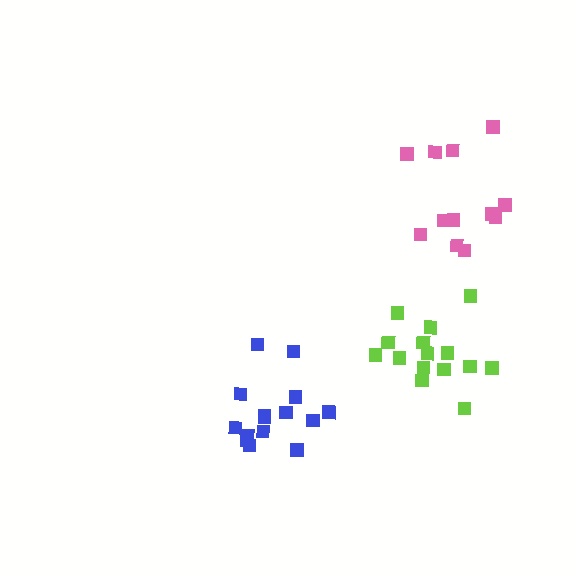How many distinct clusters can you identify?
There are 3 distinct clusters.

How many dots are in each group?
Group 1: 12 dots, Group 2: 15 dots, Group 3: 15 dots (42 total).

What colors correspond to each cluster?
The clusters are colored: pink, lime, blue.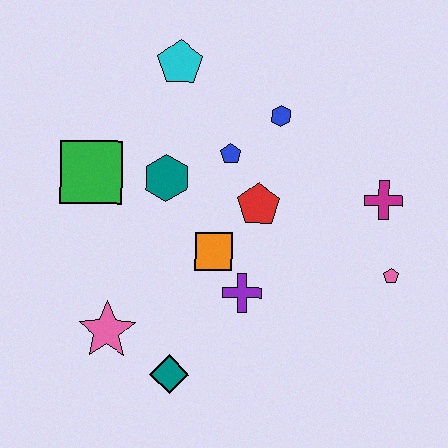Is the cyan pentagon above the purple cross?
Yes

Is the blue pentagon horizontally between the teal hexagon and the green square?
No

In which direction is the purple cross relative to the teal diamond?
The purple cross is above the teal diamond.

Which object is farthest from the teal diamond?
The cyan pentagon is farthest from the teal diamond.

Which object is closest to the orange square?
The purple cross is closest to the orange square.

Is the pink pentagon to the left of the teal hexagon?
No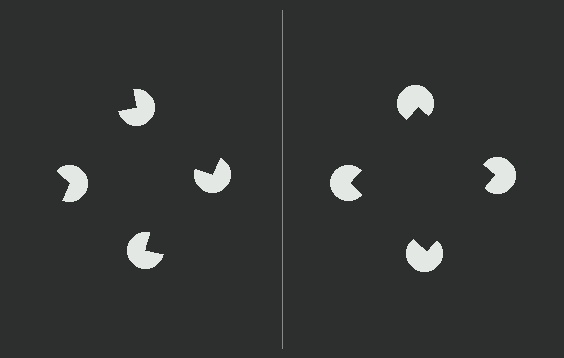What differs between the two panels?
The pac-man discs are positioned identically on both sides; only the wedge orientations differ. On the right they align to a square; on the left they are misaligned.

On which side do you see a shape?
An illusory square appears on the right side. On the left side the wedge cuts are rotated, so no coherent shape forms.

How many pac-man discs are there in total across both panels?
8 — 4 on each side.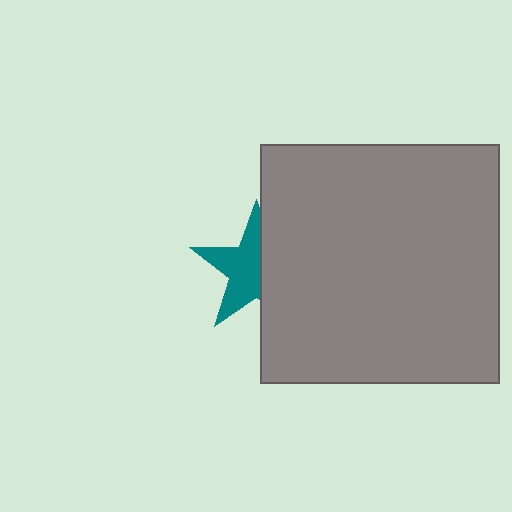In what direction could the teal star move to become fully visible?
The teal star could move left. That would shift it out from behind the gray square entirely.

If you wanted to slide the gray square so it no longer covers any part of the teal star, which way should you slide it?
Slide it right — that is the most direct way to separate the two shapes.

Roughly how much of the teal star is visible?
About half of it is visible (roughly 56%).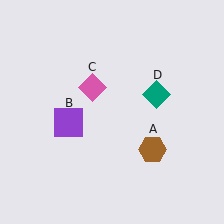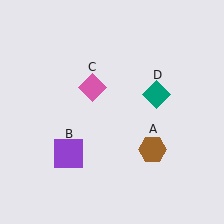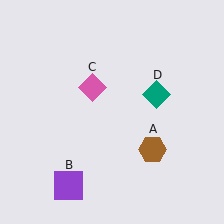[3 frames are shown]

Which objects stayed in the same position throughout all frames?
Brown hexagon (object A) and pink diamond (object C) and teal diamond (object D) remained stationary.